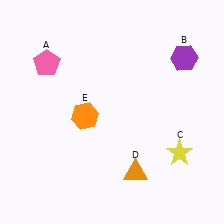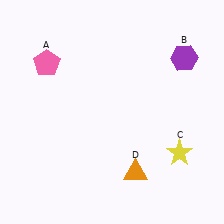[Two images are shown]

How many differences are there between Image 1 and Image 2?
There is 1 difference between the two images.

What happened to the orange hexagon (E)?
The orange hexagon (E) was removed in Image 2. It was in the bottom-left area of Image 1.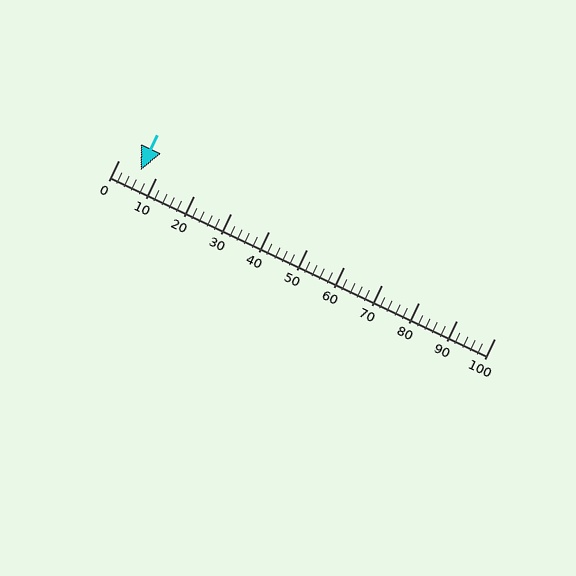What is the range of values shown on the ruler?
The ruler shows values from 0 to 100.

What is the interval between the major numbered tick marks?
The major tick marks are spaced 10 units apart.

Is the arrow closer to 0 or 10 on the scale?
The arrow is closer to 10.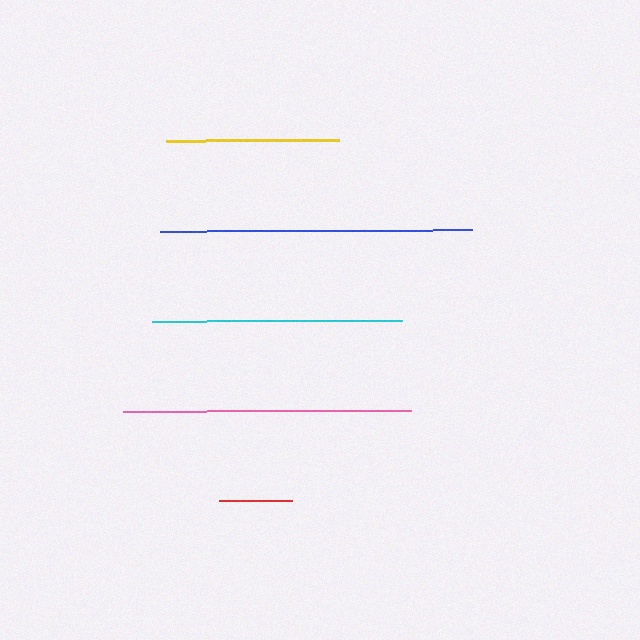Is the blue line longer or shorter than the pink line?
The blue line is longer than the pink line.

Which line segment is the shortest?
The red line is the shortest at approximately 74 pixels.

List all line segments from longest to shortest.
From longest to shortest: blue, pink, cyan, yellow, red.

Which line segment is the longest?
The blue line is the longest at approximately 313 pixels.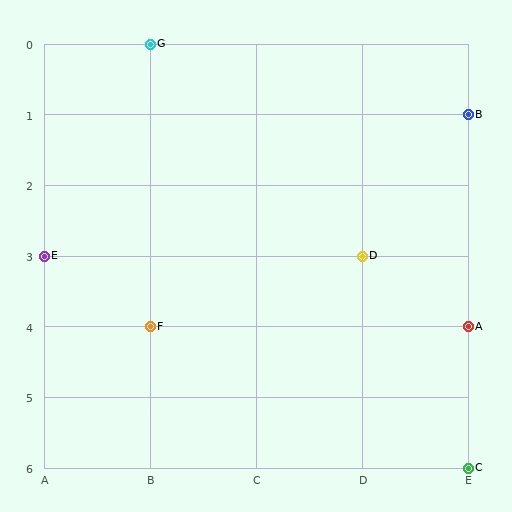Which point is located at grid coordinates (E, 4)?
Point A is at (E, 4).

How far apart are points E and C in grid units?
Points E and C are 4 columns and 3 rows apart (about 5.0 grid units diagonally).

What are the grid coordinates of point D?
Point D is at grid coordinates (D, 3).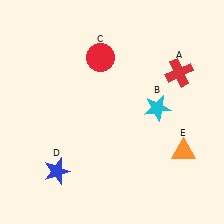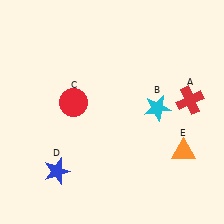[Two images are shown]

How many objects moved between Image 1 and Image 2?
2 objects moved between the two images.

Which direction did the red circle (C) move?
The red circle (C) moved down.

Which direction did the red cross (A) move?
The red cross (A) moved down.